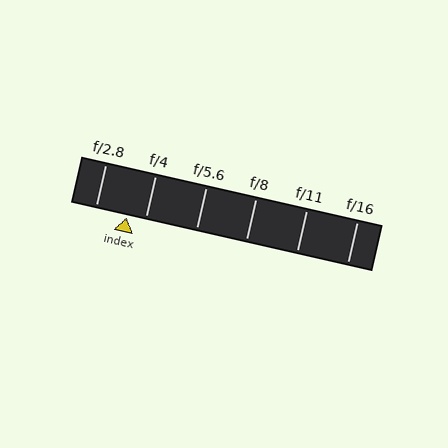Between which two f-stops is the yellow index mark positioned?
The index mark is between f/2.8 and f/4.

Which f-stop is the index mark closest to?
The index mark is closest to f/4.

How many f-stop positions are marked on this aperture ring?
There are 6 f-stop positions marked.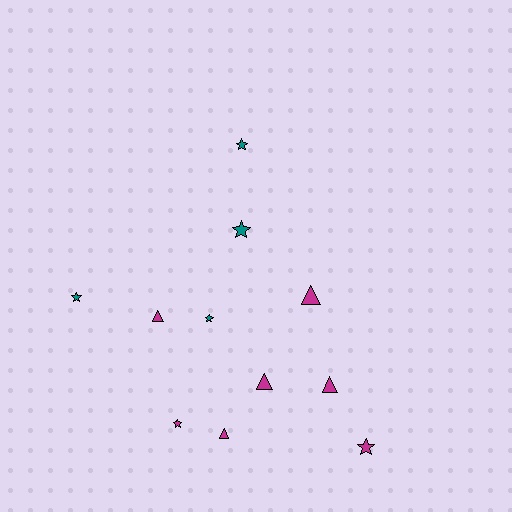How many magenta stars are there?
There are 2 magenta stars.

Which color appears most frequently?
Magenta, with 7 objects.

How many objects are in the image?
There are 11 objects.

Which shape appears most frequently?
Star, with 6 objects.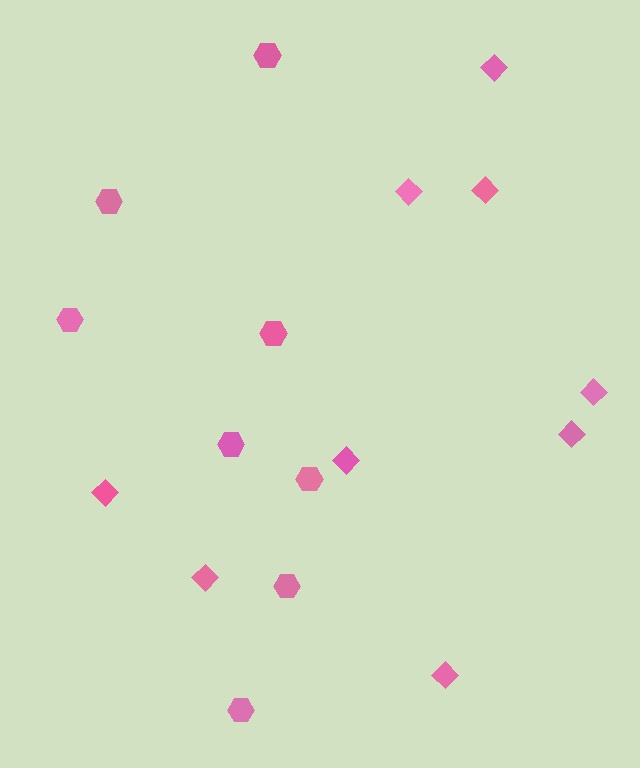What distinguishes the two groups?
There are 2 groups: one group of diamonds (9) and one group of hexagons (8).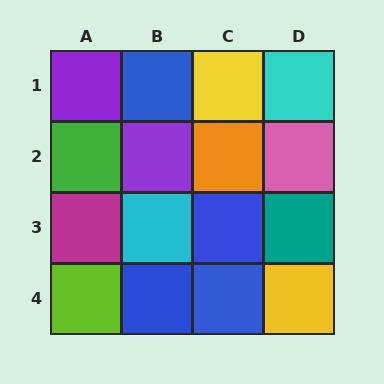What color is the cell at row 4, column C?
Blue.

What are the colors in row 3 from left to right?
Magenta, cyan, blue, teal.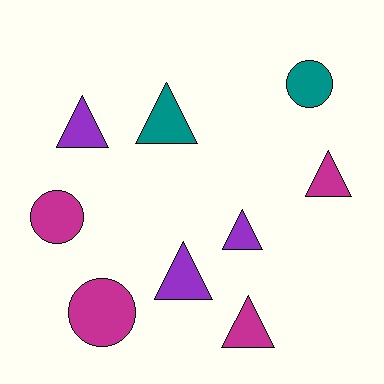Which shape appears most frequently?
Triangle, with 6 objects.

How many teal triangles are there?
There is 1 teal triangle.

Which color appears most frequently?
Magenta, with 4 objects.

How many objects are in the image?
There are 9 objects.